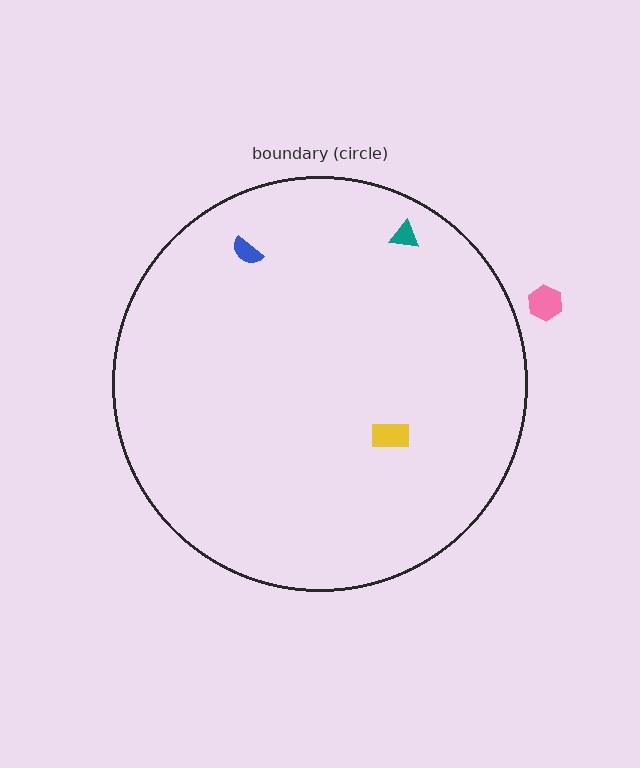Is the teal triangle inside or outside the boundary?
Inside.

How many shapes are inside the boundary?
3 inside, 1 outside.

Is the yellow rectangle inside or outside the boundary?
Inside.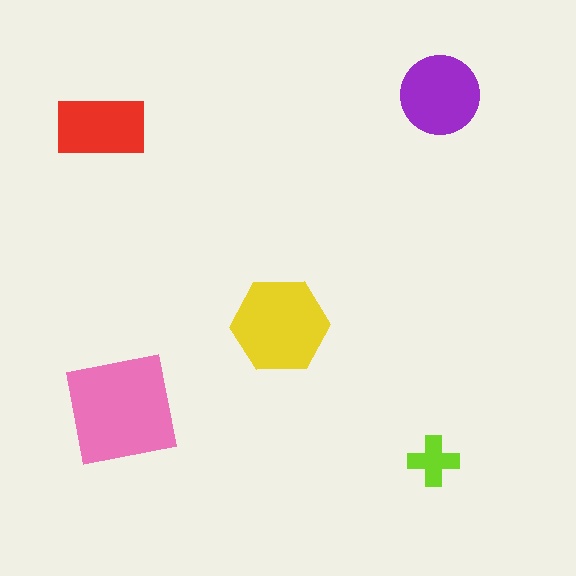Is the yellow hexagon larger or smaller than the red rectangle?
Larger.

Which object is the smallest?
The lime cross.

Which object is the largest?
The pink square.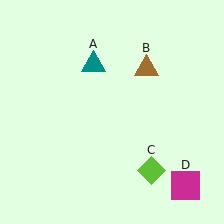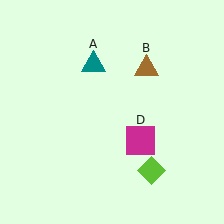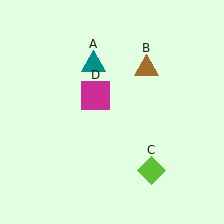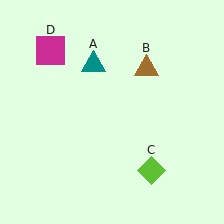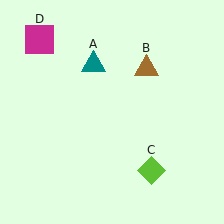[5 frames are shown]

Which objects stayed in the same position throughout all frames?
Teal triangle (object A) and brown triangle (object B) and lime diamond (object C) remained stationary.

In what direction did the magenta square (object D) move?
The magenta square (object D) moved up and to the left.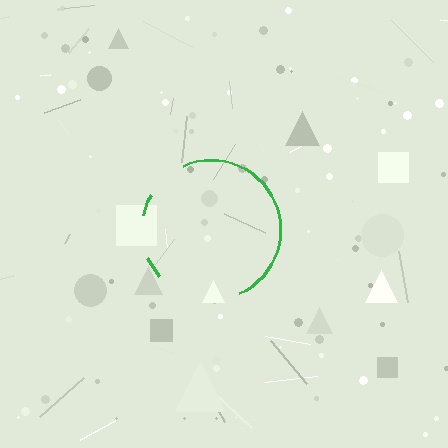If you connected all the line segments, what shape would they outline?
They would outline a circle.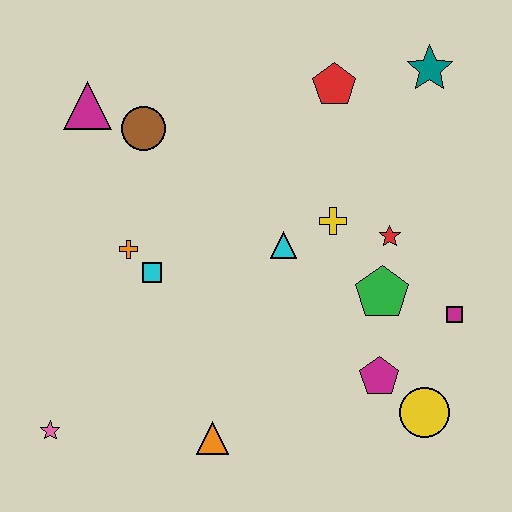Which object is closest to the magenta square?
The green pentagon is closest to the magenta square.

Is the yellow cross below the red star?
No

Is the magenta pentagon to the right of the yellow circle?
No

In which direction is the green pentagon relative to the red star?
The green pentagon is below the red star.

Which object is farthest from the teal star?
The pink star is farthest from the teal star.